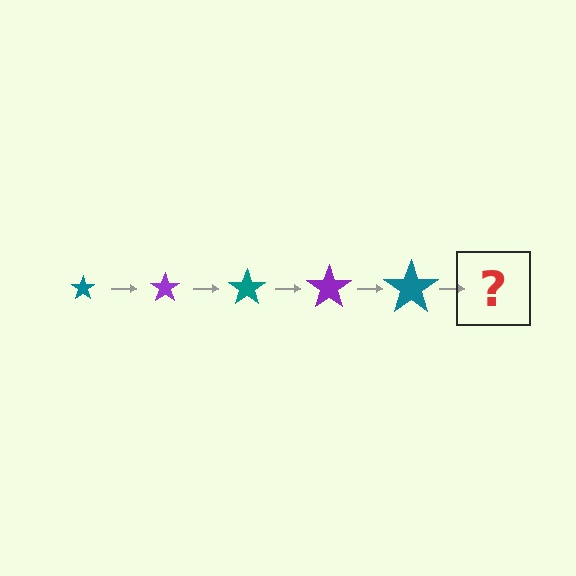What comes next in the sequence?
The next element should be a purple star, larger than the previous one.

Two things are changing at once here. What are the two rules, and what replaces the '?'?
The two rules are that the star grows larger each step and the color cycles through teal and purple. The '?' should be a purple star, larger than the previous one.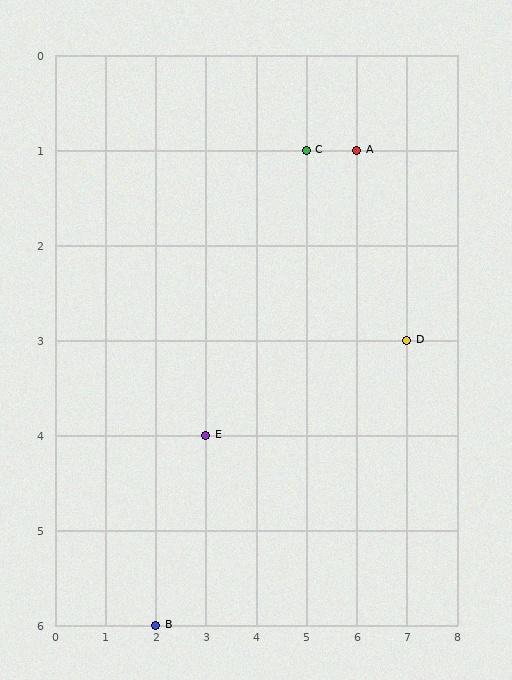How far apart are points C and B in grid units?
Points C and B are 3 columns and 5 rows apart (about 5.8 grid units diagonally).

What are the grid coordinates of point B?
Point B is at grid coordinates (2, 6).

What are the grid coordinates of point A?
Point A is at grid coordinates (6, 1).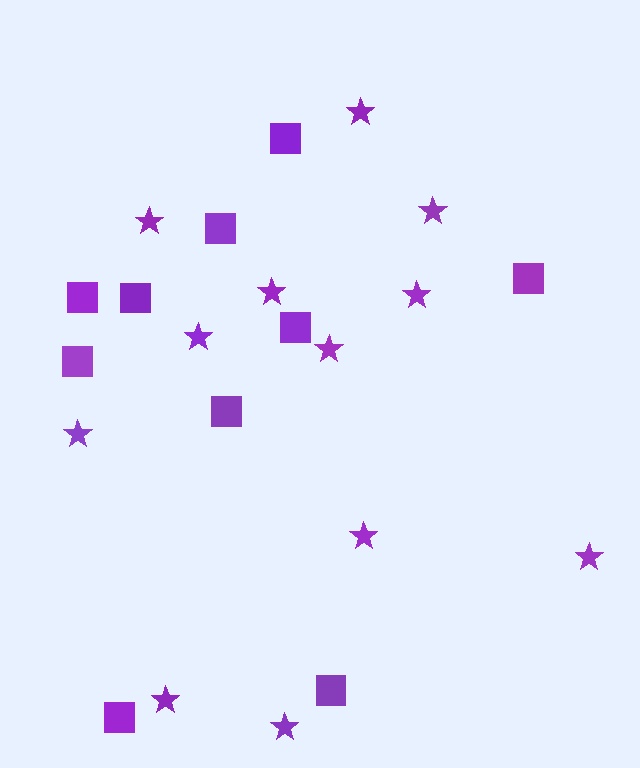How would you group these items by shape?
There are 2 groups: one group of squares (10) and one group of stars (12).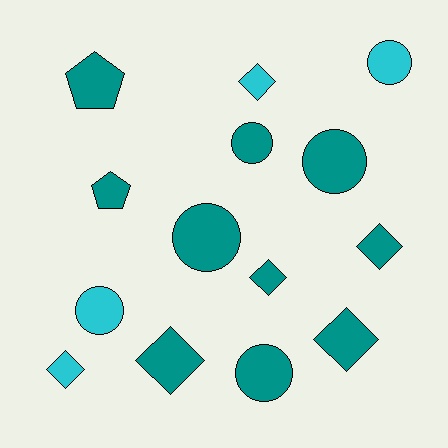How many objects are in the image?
There are 14 objects.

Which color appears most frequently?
Teal, with 10 objects.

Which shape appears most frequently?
Circle, with 6 objects.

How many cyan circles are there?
There are 2 cyan circles.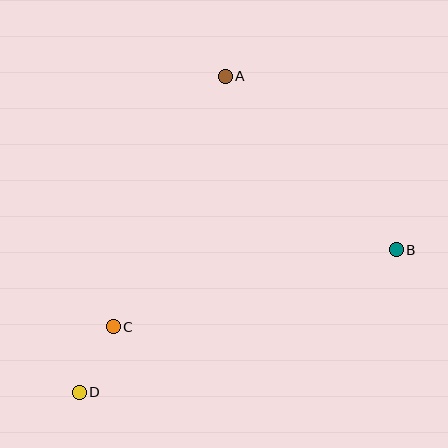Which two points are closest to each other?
Points C and D are closest to each other.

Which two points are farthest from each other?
Points A and D are farthest from each other.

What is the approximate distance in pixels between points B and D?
The distance between B and D is approximately 347 pixels.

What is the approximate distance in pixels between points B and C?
The distance between B and C is approximately 293 pixels.